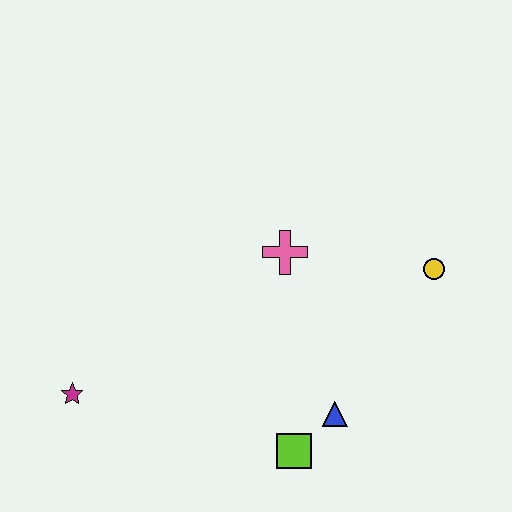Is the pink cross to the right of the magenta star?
Yes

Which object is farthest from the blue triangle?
The magenta star is farthest from the blue triangle.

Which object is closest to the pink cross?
The yellow circle is closest to the pink cross.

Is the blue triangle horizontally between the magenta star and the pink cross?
No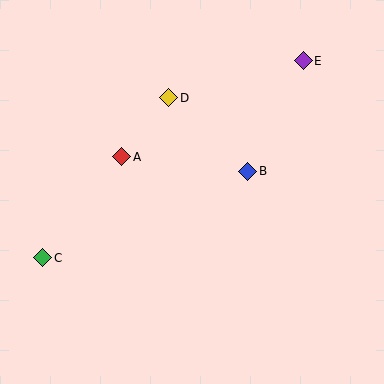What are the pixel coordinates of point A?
Point A is at (122, 157).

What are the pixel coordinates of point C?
Point C is at (43, 258).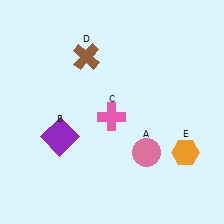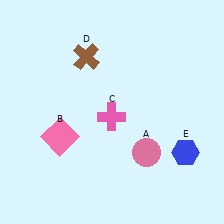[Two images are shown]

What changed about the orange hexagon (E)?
In Image 1, E is orange. In Image 2, it changed to blue.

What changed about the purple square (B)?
In Image 1, B is purple. In Image 2, it changed to pink.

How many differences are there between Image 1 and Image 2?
There are 2 differences between the two images.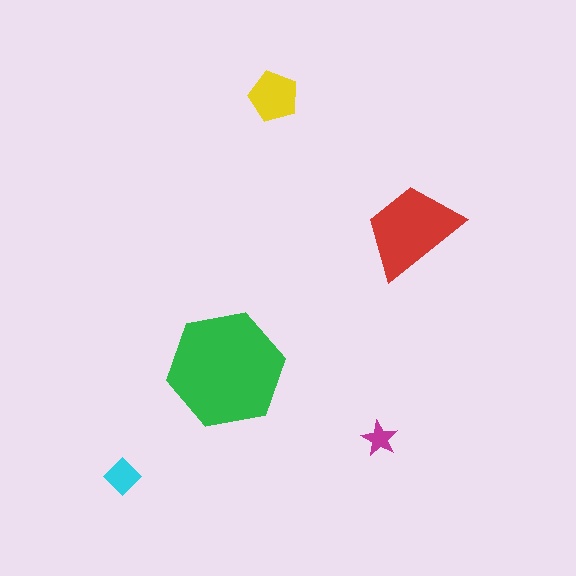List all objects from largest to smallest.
The green hexagon, the red trapezoid, the yellow pentagon, the cyan diamond, the magenta star.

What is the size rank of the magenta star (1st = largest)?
5th.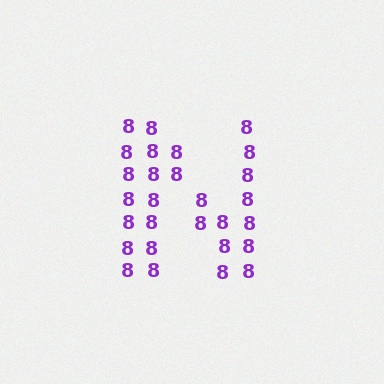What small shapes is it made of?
It is made of small digit 8's.